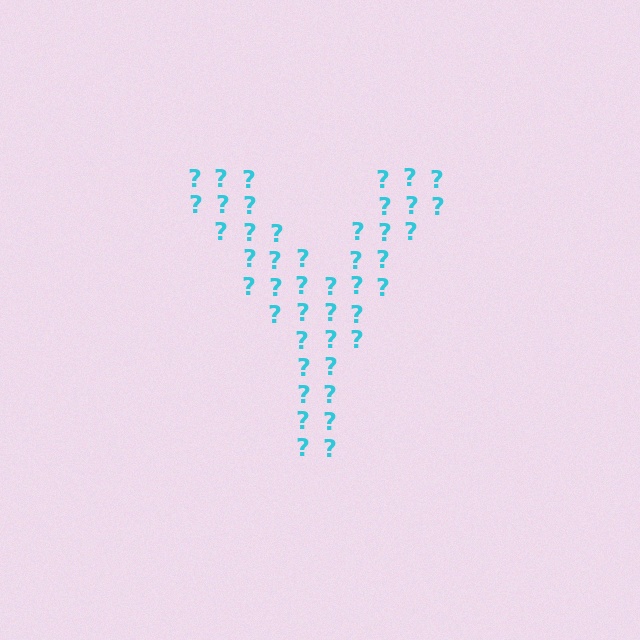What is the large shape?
The large shape is the letter Y.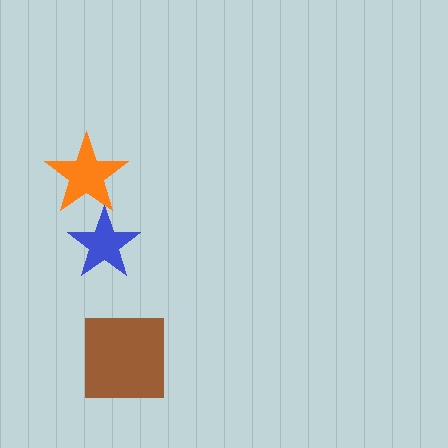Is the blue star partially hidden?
Yes, it is partially covered by another shape.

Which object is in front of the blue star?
The orange star is in front of the blue star.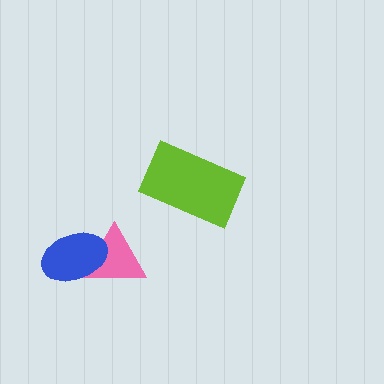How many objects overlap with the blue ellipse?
1 object overlaps with the blue ellipse.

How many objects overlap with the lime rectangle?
0 objects overlap with the lime rectangle.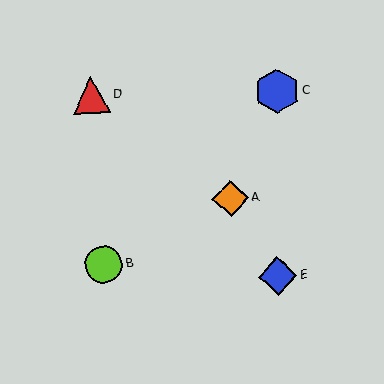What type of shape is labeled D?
Shape D is a red triangle.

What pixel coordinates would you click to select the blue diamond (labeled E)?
Click at (278, 276) to select the blue diamond E.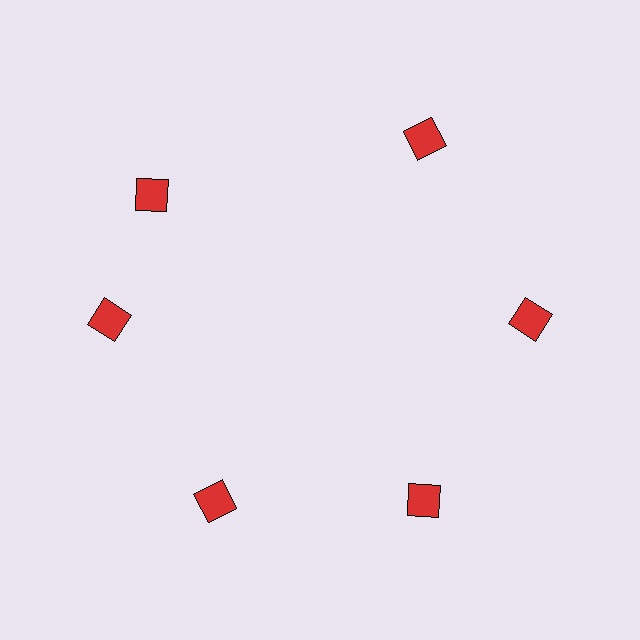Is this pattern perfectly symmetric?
No. The 6 red diamonds are arranged in a ring, but one element near the 11 o'clock position is rotated out of alignment along the ring, breaking the 6-fold rotational symmetry.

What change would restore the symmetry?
The symmetry would be restored by rotating it back into even spacing with its neighbors so that all 6 diamonds sit at equal angles and equal distance from the center.